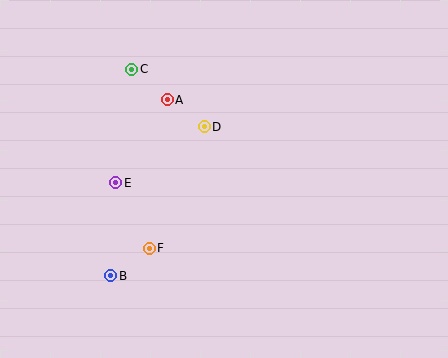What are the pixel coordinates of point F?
Point F is at (149, 248).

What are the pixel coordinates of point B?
Point B is at (111, 276).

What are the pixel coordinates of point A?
Point A is at (167, 100).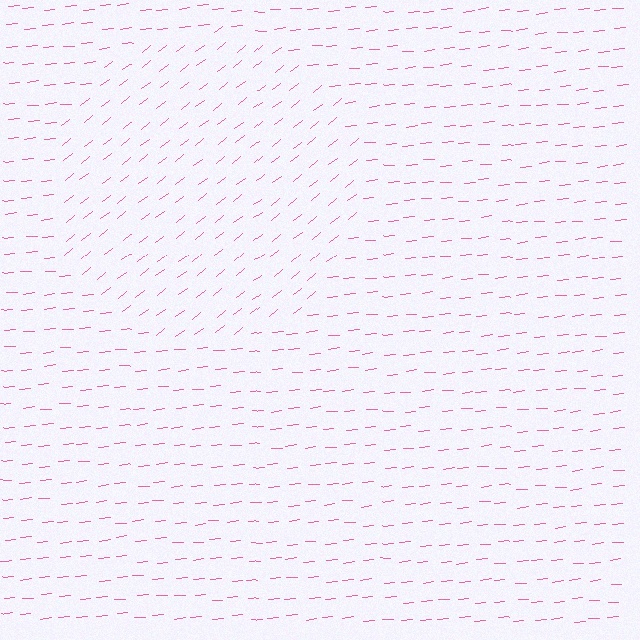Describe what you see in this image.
The image is filled with small pink line segments. A circle region in the image has lines oriented differently from the surrounding lines, creating a visible texture boundary.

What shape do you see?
I see a circle.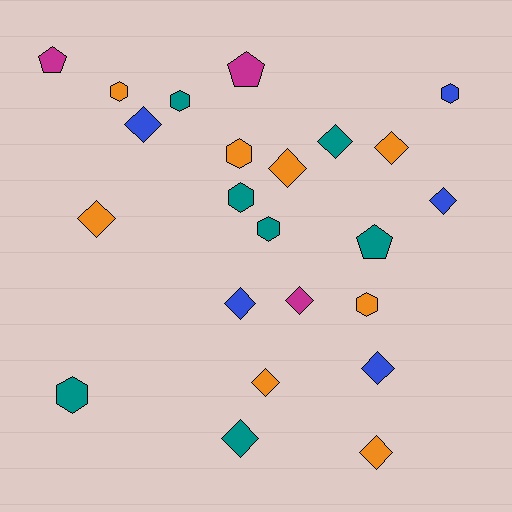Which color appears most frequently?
Orange, with 8 objects.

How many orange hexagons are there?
There are 3 orange hexagons.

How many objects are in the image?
There are 23 objects.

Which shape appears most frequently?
Diamond, with 12 objects.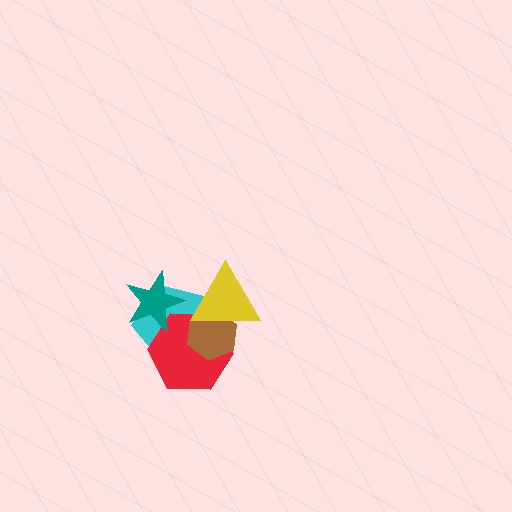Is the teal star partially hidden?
No, no other shape covers it.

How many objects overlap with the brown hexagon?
3 objects overlap with the brown hexagon.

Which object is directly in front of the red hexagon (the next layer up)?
The teal star is directly in front of the red hexagon.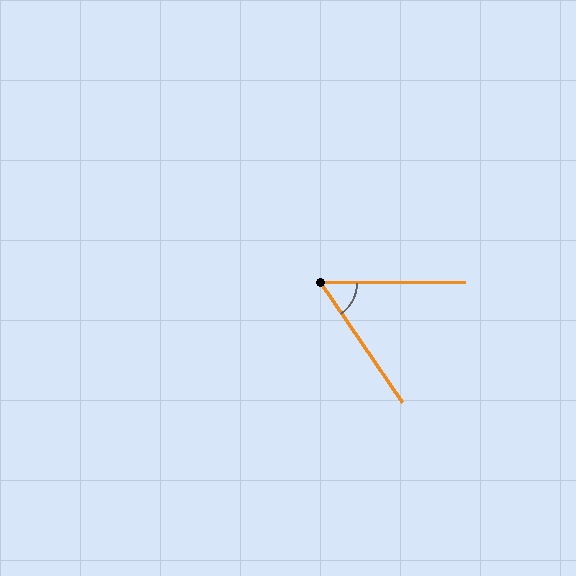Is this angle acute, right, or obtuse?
It is acute.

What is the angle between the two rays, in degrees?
Approximately 56 degrees.